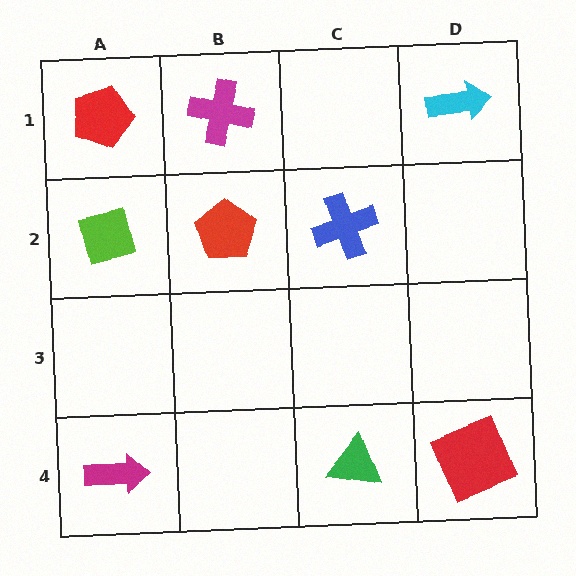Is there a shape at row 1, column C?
No, that cell is empty.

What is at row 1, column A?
A red pentagon.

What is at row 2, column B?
A red pentagon.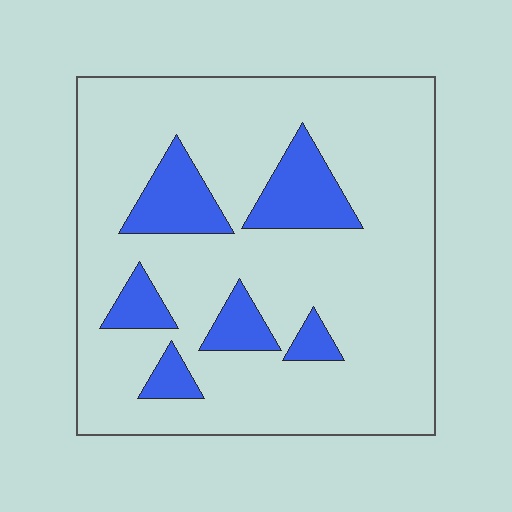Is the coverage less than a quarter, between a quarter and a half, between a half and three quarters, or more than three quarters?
Less than a quarter.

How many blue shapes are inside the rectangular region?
6.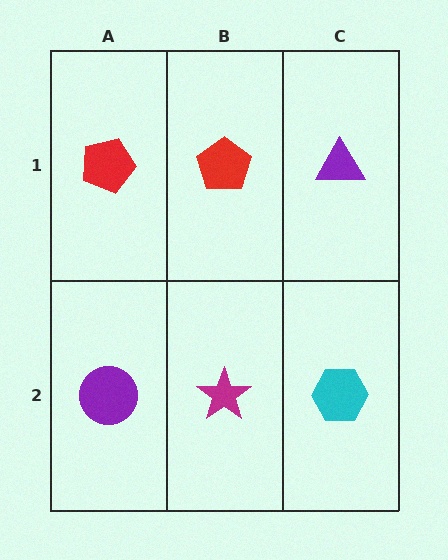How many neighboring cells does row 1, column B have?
3.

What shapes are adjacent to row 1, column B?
A magenta star (row 2, column B), a red pentagon (row 1, column A), a purple triangle (row 1, column C).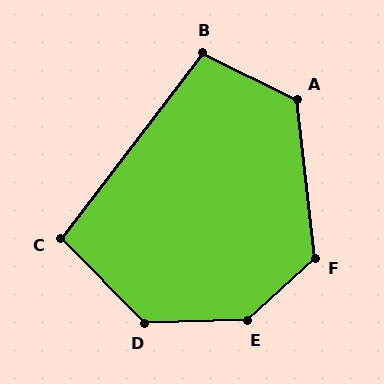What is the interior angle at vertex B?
Approximately 101 degrees (obtuse).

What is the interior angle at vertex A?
Approximately 123 degrees (obtuse).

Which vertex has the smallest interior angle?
C, at approximately 98 degrees.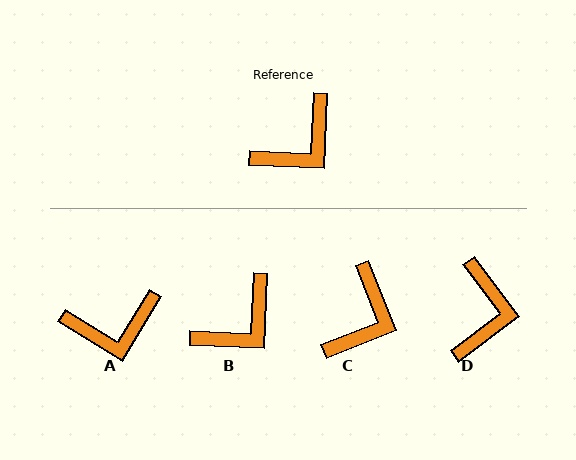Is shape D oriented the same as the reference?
No, it is off by about 39 degrees.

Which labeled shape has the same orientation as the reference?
B.